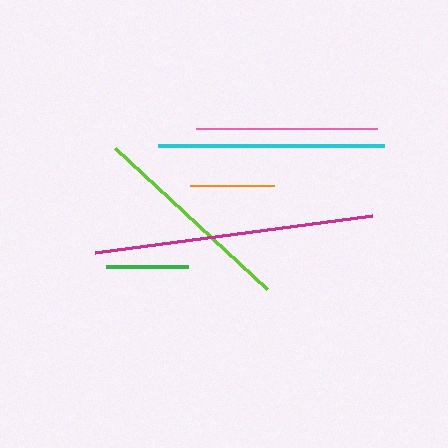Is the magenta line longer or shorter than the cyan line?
The magenta line is longer than the cyan line.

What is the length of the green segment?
The green segment is approximately 82 pixels long.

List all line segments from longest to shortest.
From longest to shortest: magenta, cyan, lime, pink, orange, green.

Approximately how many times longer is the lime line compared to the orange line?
The lime line is approximately 2.5 times the length of the orange line.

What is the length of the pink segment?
The pink segment is approximately 181 pixels long.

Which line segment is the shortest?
The green line is the shortest at approximately 82 pixels.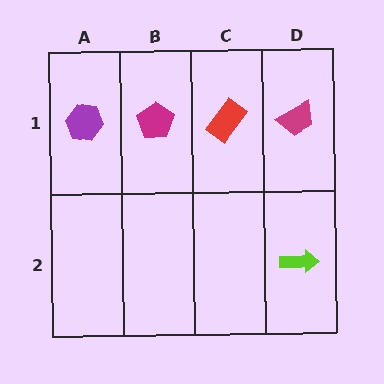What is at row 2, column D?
A lime arrow.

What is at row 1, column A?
A purple hexagon.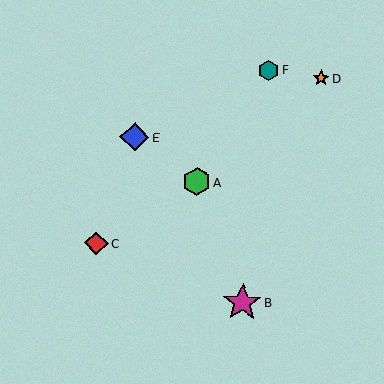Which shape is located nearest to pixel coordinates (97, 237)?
The red diamond (labeled C) at (96, 243) is nearest to that location.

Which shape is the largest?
The magenta star (labeled B) is the largest.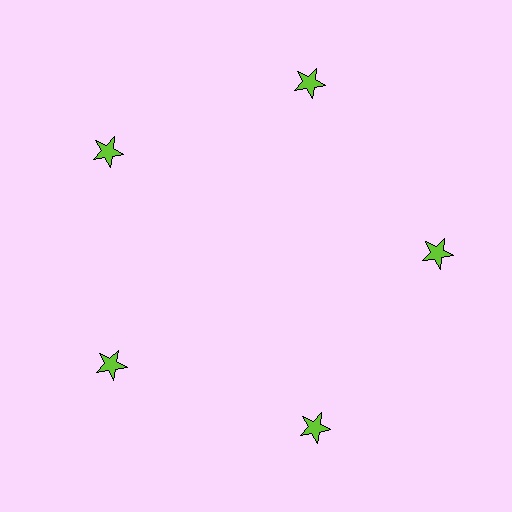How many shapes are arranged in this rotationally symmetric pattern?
There are 5 shapes, arranged in 5 groups of 1.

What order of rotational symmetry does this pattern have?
This pattern has 5-fold rotational symmetry.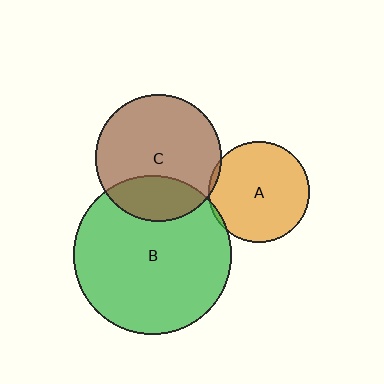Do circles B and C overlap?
Yes.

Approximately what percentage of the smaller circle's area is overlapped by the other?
Approximately 25%.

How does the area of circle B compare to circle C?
Approximately 1.6 times.